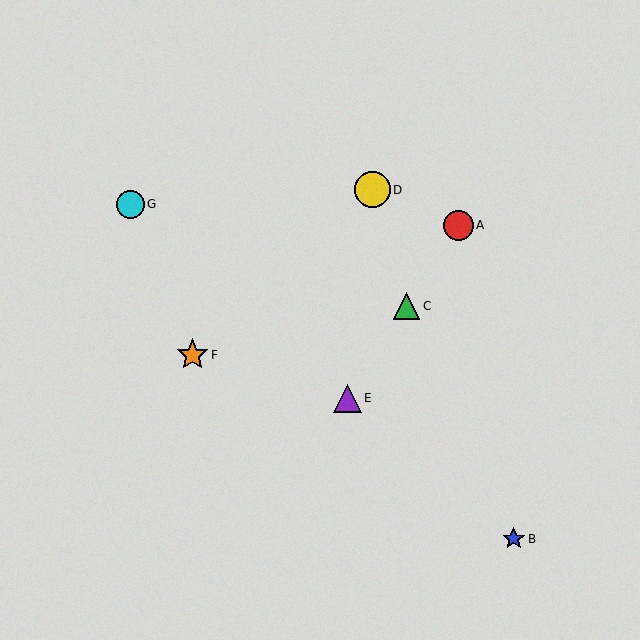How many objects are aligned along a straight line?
3 objects (A, C, E) are aligned along a straight line.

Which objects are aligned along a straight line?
Objects A, C, E are aligned along a straight line.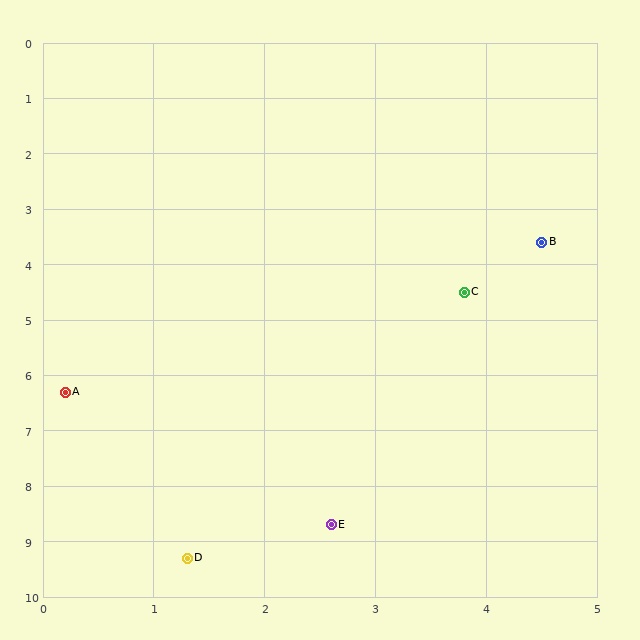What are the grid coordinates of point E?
Point E is at approximately (2.6, 8.7).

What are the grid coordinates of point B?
Point B is at approximately (4.5, 3.6).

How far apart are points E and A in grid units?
Points E and A are about 3.4 grid units apart.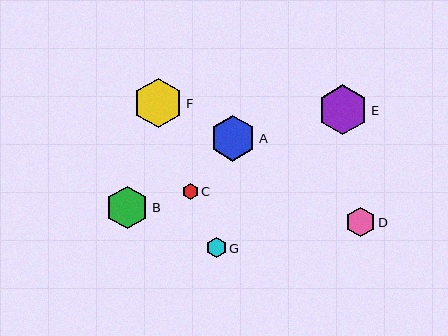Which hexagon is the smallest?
Hexagon C is the smallest with a size of approximately 16 pixels.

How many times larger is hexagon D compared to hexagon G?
Hexagon D is approximately 1.5 times the size of hexagon G.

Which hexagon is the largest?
Hexagon E is the largest with a size of approximately 50 pixels.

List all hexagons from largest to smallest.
From largest to smallest: E, F, A, B, D, G, C.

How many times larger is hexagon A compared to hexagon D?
Hexagon A is approximately 1.6 times the size of hexagon D.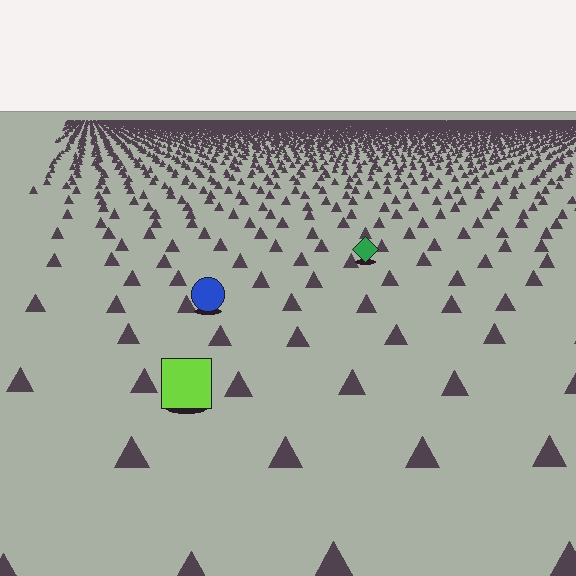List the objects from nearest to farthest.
From nearest to farthest: the lime square, the blue circle, the green diamond.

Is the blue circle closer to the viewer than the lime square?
No. The lime square is closer — you can tell from the texture gradient: the ground texture is coarser near it.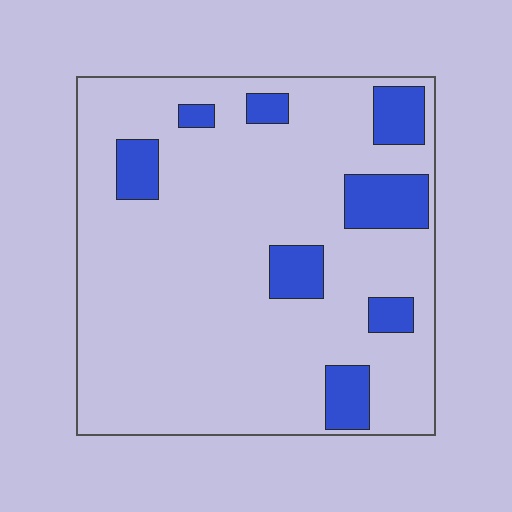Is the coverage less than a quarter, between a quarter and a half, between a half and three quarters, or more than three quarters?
Less than a quarter.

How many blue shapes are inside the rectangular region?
8.